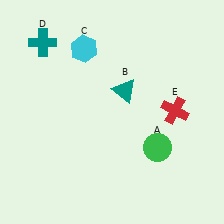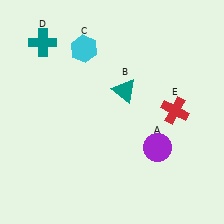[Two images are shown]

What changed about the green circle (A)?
In Image 1, A is green. In Image 2, it changed to purple.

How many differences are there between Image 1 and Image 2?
There is 1 difference between the two images.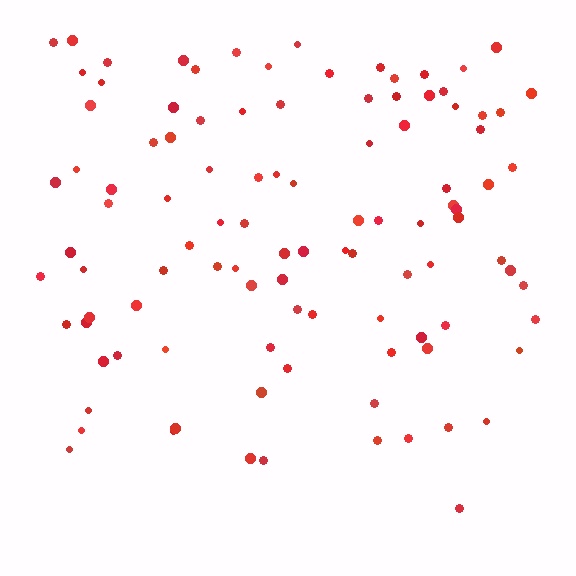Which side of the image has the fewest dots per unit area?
The bottom.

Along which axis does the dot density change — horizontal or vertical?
Vertical.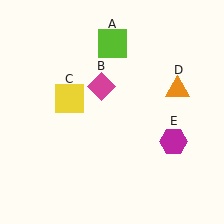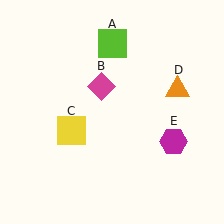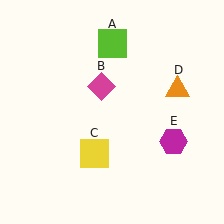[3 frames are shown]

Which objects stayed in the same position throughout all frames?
Lime square (object A) and magenta diamond (object B) and orange triangle (object D) and magenta hexagon (object E) remained stationary.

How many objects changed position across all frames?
1 object changed position: yellow square (object C).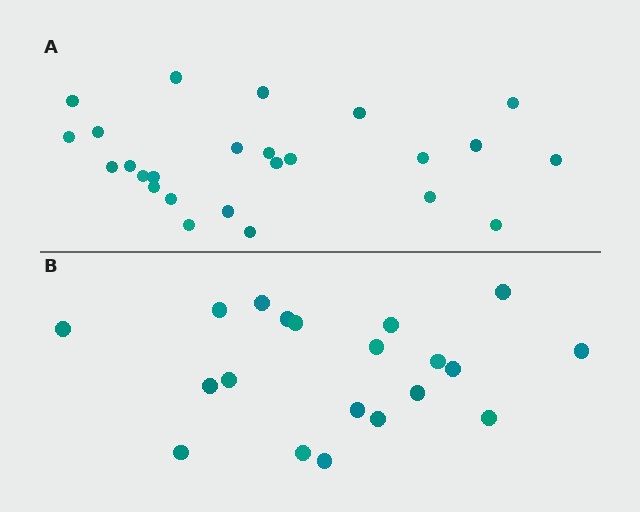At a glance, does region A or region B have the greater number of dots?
Region A (the top region) has more dots.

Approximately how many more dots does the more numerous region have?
Region A has about 5 more dots than region B.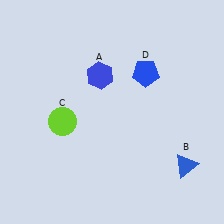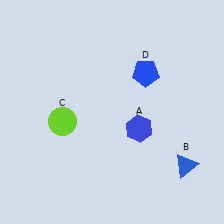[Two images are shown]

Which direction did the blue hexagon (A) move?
The blue hexagon (A) moved down.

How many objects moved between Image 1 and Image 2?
1 object moved between the two images.